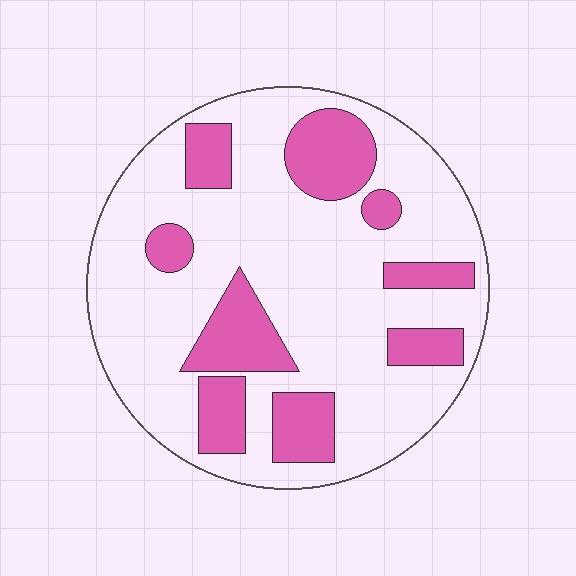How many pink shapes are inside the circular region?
9.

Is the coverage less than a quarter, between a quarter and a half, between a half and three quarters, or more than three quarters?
Between a quarter and a half.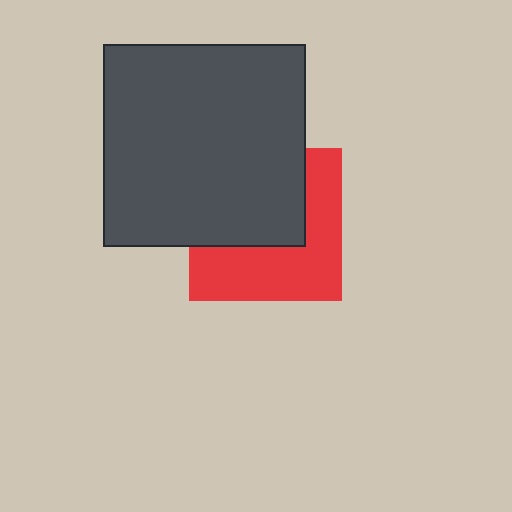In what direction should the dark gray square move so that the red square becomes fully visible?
The dark gray square should move up. That is the shortest direction to clear the overlap and leave the red square fully visible.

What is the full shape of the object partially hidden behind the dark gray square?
The partially hidden object is a red square.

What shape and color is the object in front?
The object in front is a dark gray square.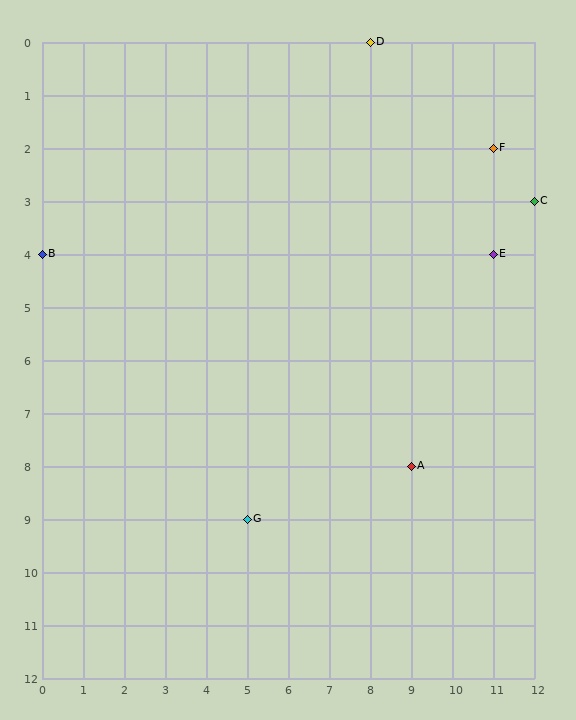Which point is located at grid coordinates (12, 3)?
Point C is at (12, 3).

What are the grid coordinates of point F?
Point F is at grid coordinates (11, 2).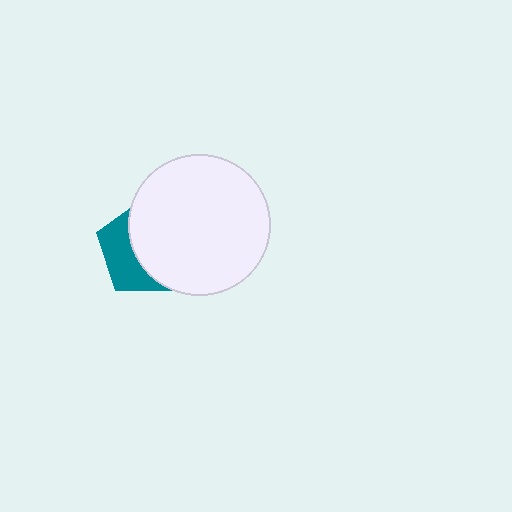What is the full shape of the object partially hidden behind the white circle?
The partially hidden object is a teal pentagon.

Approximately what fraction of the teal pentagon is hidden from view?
Roughly 62% of the teal pentagon is hidden behind the white circle.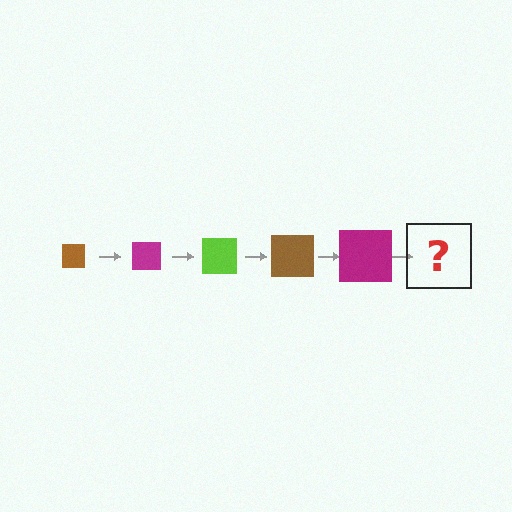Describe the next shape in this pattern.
It should be a lime square, larger than the previous one.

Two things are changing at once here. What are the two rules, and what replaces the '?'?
The two rules are that the square grows larger each step and the color cycles through brown, magenta, and lime. The '?' should be a lime square, larger than the previous one.